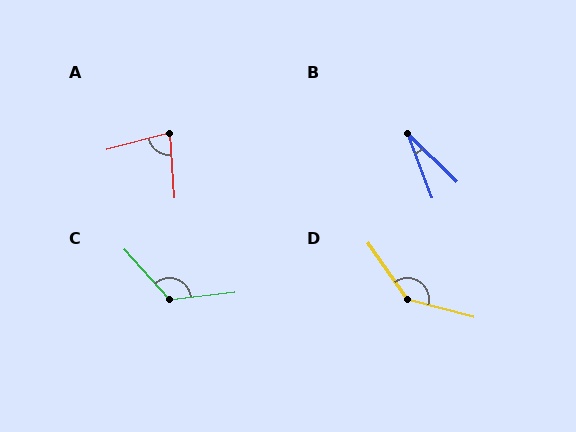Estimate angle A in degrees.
Approximately 79 degrees.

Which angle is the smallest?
B, at approximately 25 degrees.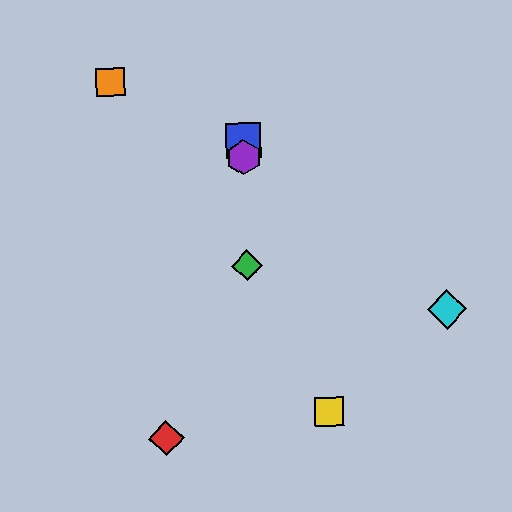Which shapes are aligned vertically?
The blue square, the green diamond, the purple hexagon are aligned vertically.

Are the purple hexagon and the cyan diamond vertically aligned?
No, the purple hexagon is at x≈244 and the cyan diamond is at x≈447.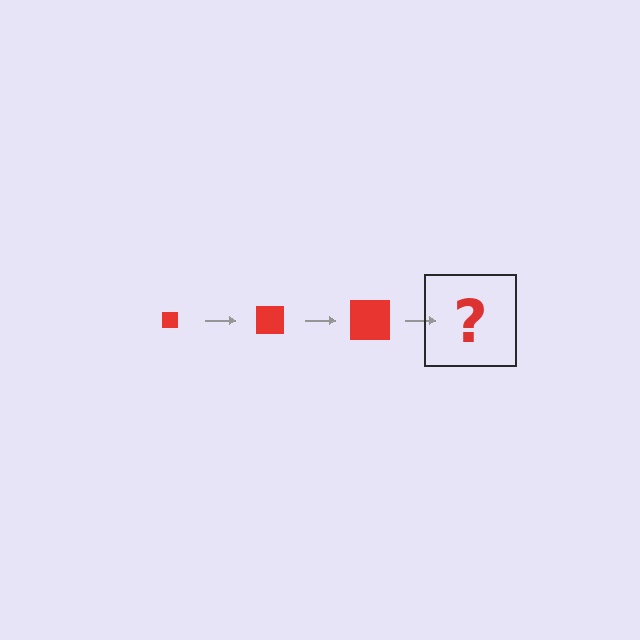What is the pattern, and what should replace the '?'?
The pattern is that the square gets progressively larger each step. The '?' should be a red square, larger than the previous one.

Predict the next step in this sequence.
The next step is a red square, larger than the previous one.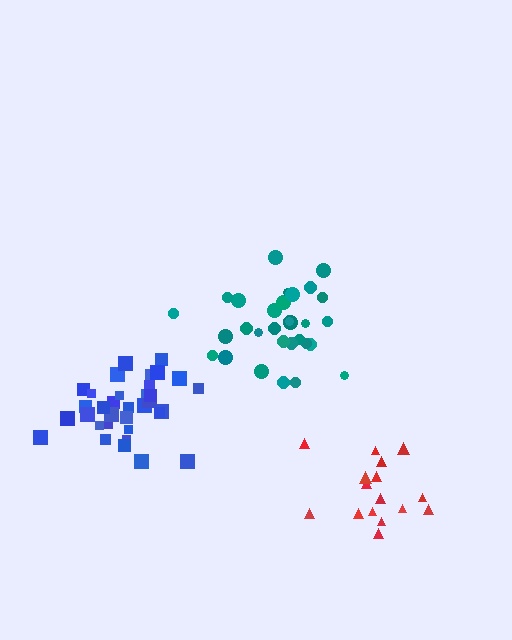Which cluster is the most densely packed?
Blue.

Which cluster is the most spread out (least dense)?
Red.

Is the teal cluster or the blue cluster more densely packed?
Blue.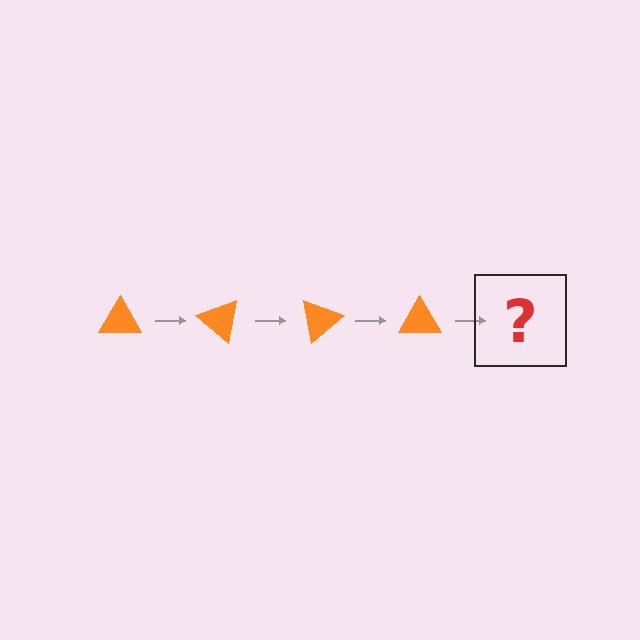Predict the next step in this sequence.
The next step is an orange triangle rotated 160 degrees.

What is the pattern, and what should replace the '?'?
The pattern is that the triangle rotates 40 degrees each step. The '?' should be an orange triangle rotated 160 degrees.